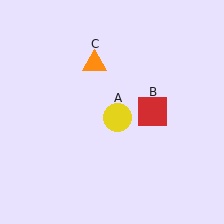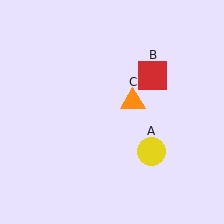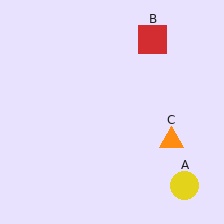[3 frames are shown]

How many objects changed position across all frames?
3 objects changed position: yellow circle (object A), red square (object B), orange triangle (object C).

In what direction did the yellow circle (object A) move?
The yellow circle (object A) moved down and to the right.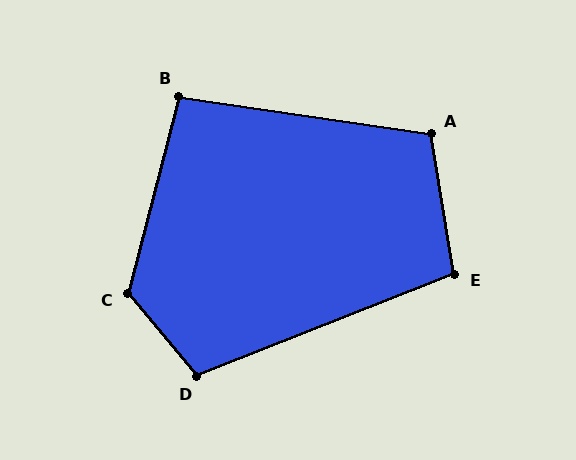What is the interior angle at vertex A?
Approximately 108 degrees (obtuse).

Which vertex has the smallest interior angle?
B, at approximately 96 degrees.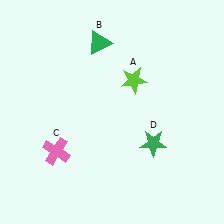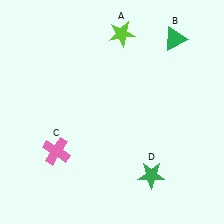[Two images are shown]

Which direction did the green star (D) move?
The green star (D) moved down.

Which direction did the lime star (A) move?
The lime star (A) moved up.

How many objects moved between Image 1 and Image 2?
3 objects moved between the two images.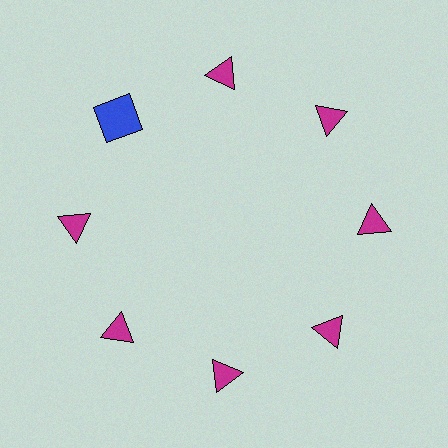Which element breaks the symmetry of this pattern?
The blue square at roughly the 10 o'clock position breaks the symmetry. All other shapes are magenta triangles.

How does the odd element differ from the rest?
It differs in both color (blue instead of magenta) and shape (square instead of triangle).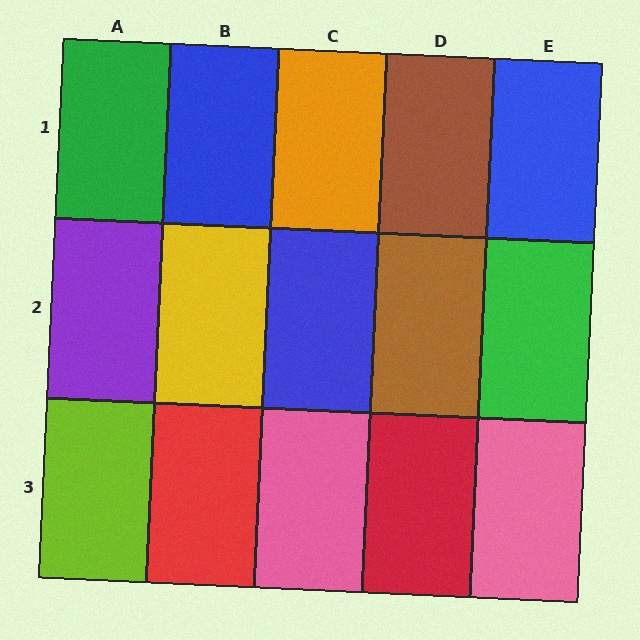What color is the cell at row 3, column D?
Red.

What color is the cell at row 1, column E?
Blue.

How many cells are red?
2 cells are red.